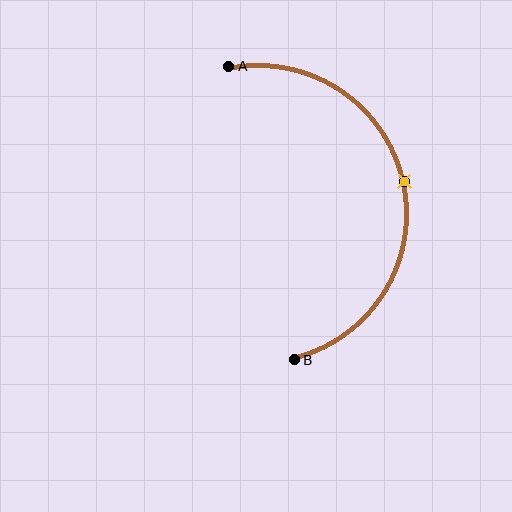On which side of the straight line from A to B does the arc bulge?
The arc bulges to the right of the straight line connecting A and B.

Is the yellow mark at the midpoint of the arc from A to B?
Yes. The yellow mark lies on the arc at equal arc-length from both A and B — it is the arc midpoint.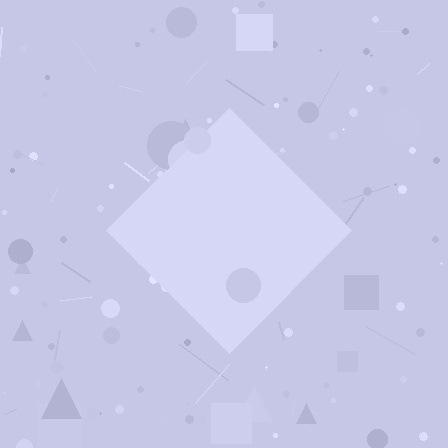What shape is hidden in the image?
A diamond is hidden in the image.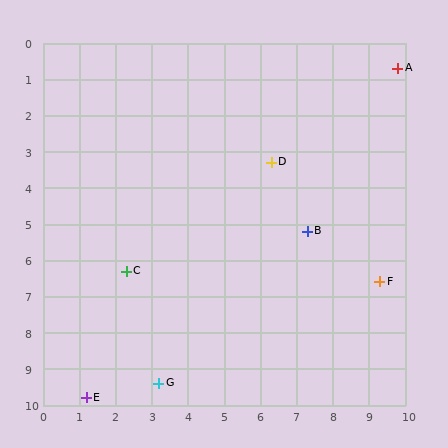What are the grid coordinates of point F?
Point F is at approximately (9.3, 6.6).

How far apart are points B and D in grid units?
Points B and D are about 2.1 grid units apart.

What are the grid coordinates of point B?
Point B is at approximately (7.3, 5.2).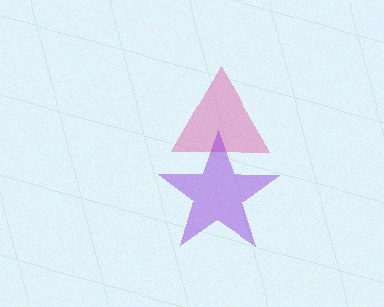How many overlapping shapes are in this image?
There are 2 overlapping shapes in the image.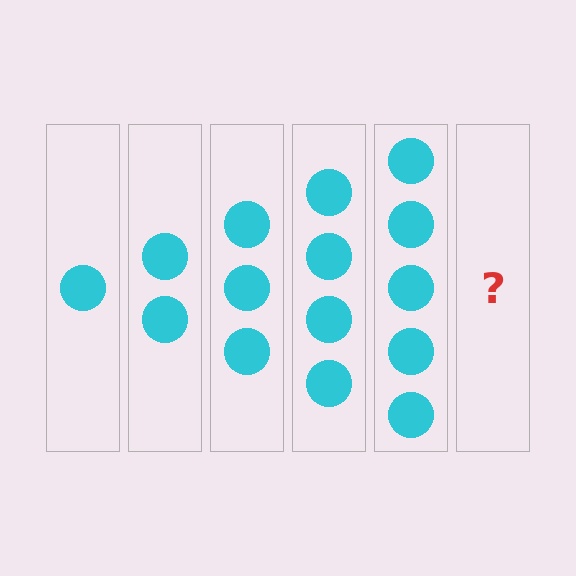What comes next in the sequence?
The next element should be 6 circles.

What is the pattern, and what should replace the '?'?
The pattern is that each step adds one more circle. The '?' should be 6 circles.